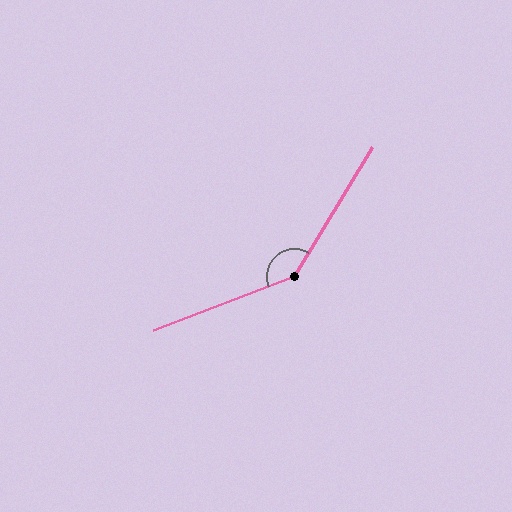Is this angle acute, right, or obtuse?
It is obtuse.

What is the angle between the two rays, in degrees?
Approximately 142 degrees.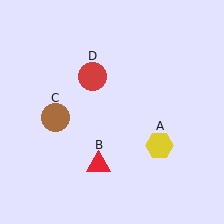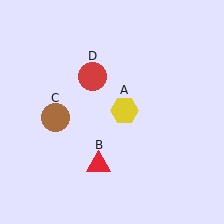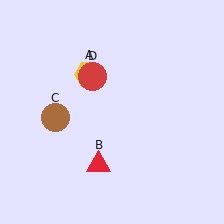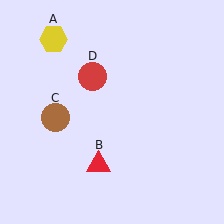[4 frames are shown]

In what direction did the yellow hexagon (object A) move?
The yellow hexagon (object A) moved up and to the left.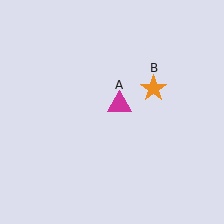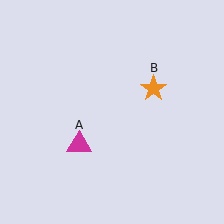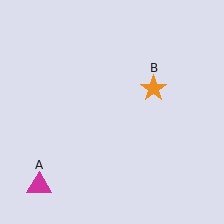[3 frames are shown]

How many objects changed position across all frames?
1 object changed position: magenta triangle (object A).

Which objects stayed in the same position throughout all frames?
Orange star (object B) remained stationary.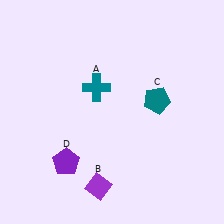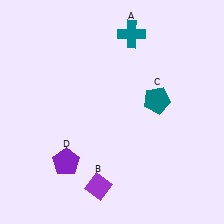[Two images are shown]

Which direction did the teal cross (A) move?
The teal cross (A) moved up.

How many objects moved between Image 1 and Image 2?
1 object moved between the two images.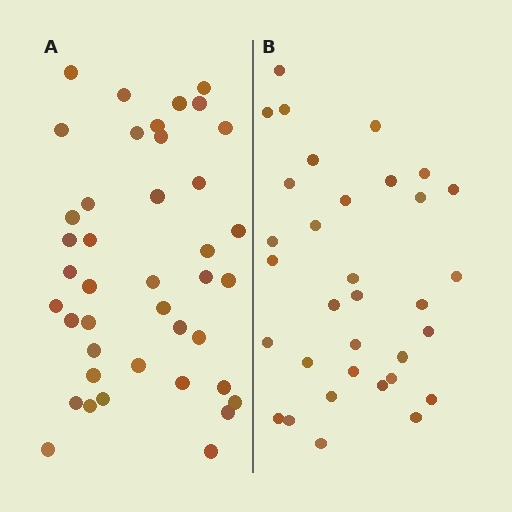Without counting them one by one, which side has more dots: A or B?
Region A (the left region) has more dots.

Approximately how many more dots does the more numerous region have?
Region A has roughly 8 or so more dots than region B.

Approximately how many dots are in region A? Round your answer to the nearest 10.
About 40 dots. (The exact count is 41, which rounds to 40.)